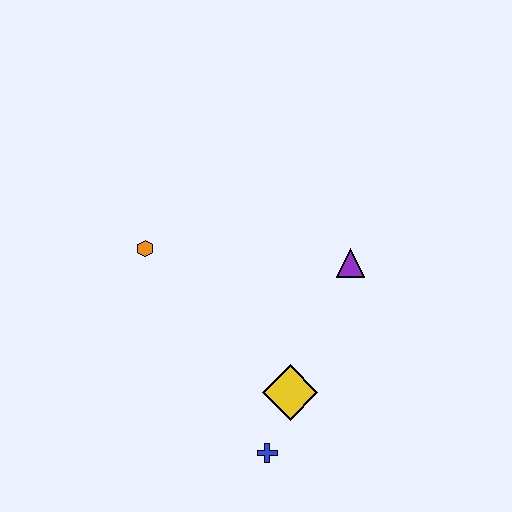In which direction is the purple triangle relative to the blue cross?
The purple triangle is above the blue cross.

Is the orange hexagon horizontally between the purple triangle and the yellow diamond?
No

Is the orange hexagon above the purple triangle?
Yes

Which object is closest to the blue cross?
The yellow diamond is closest to the blue cross.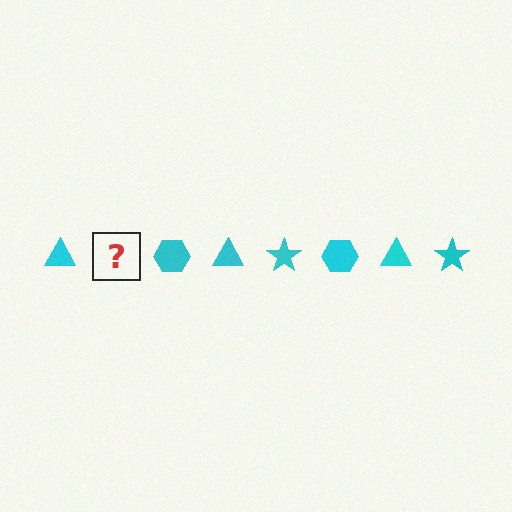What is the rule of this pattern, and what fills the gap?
The rule is that the pattern cycles through triangle, star, hexagon shapes in cyan. The gap should be filled with a cyan star.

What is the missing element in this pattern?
The missing element is a cyan star.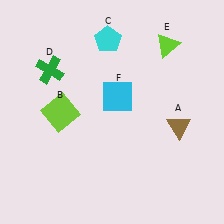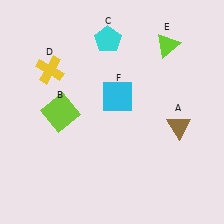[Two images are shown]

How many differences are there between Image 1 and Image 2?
There is 1 difference between the two images.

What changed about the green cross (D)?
In Image 1, D is green. In Image 2, it changed to yellow.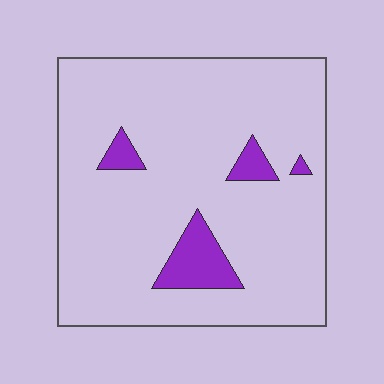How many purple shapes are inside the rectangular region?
4.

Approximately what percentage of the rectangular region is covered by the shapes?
Approximately 10%.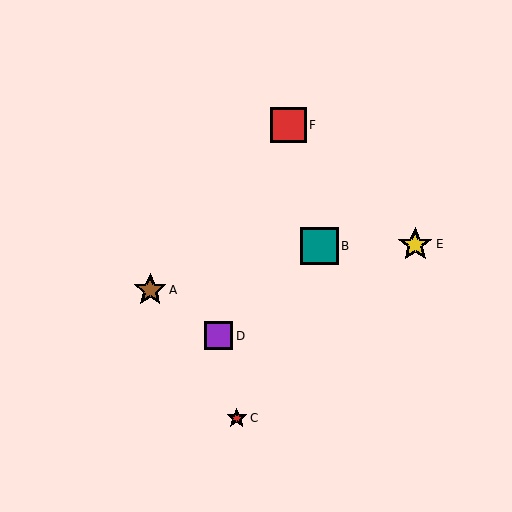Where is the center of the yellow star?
The center of the yellow star is at (415, 244).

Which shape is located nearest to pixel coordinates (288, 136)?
The red square (labeled F) at (288, 125) is nearest to that location.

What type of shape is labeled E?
Shape E is a yellow star.